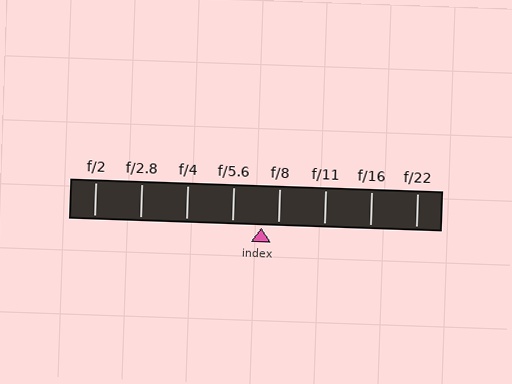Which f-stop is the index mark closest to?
The index mark is closest to f/8.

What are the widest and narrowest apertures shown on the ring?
The widest aperture shown is f/2 and the narrowest is f/22.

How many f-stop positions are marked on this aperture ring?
There are 8 f-stop positions marked.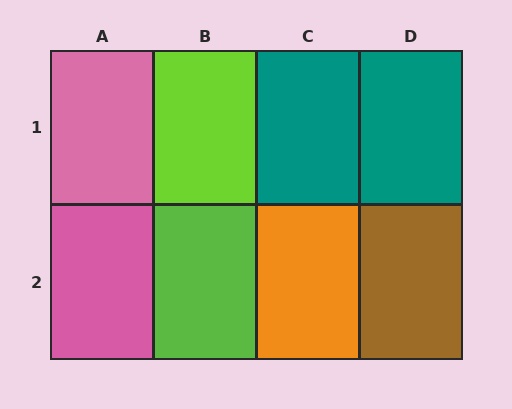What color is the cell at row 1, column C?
Teal.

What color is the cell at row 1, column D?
Teal.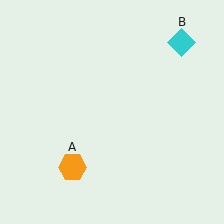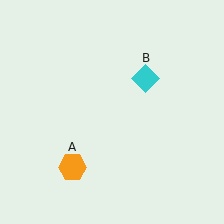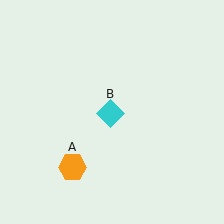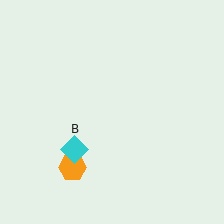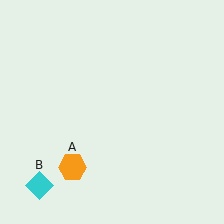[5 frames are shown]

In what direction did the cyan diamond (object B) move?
The cyan diamond (object B) moved down and to the left.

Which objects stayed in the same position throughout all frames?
Orange hexagon (object A) remained stationary.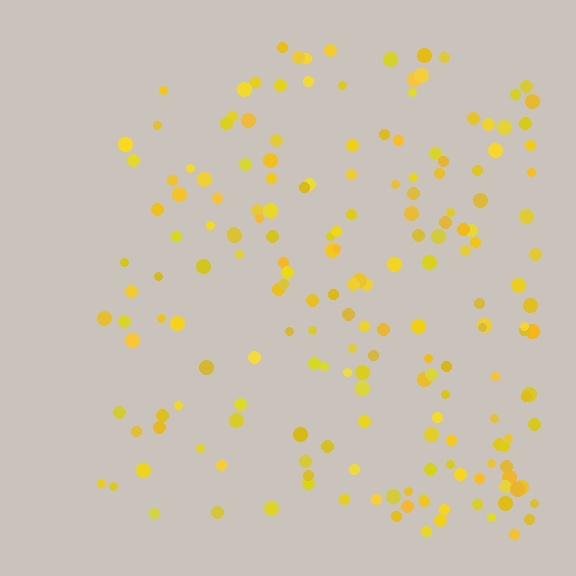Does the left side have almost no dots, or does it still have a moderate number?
Still a moderate number, just noticeably fewer than the right.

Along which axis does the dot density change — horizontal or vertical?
Horizontal.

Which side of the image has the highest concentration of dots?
The right.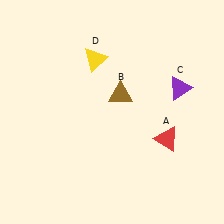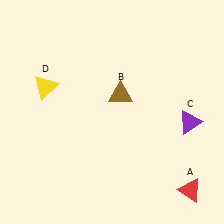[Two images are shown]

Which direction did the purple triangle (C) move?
The purple triangle (C) moved down.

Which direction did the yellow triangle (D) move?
The yellow triangle (D) moved left.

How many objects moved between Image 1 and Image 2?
3 objects moved between the two images.